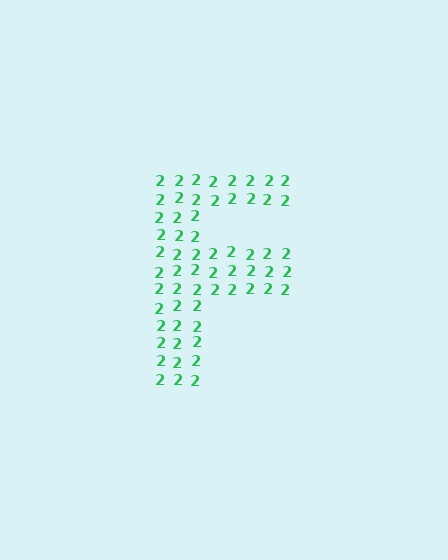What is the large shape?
The large shape is the letter F.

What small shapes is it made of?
It is made of small digit 2's.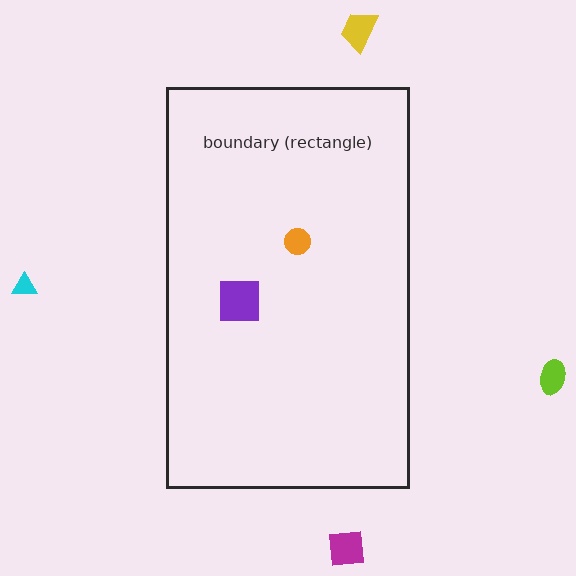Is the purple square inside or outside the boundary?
Inside.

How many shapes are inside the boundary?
2 inside, 4 outside.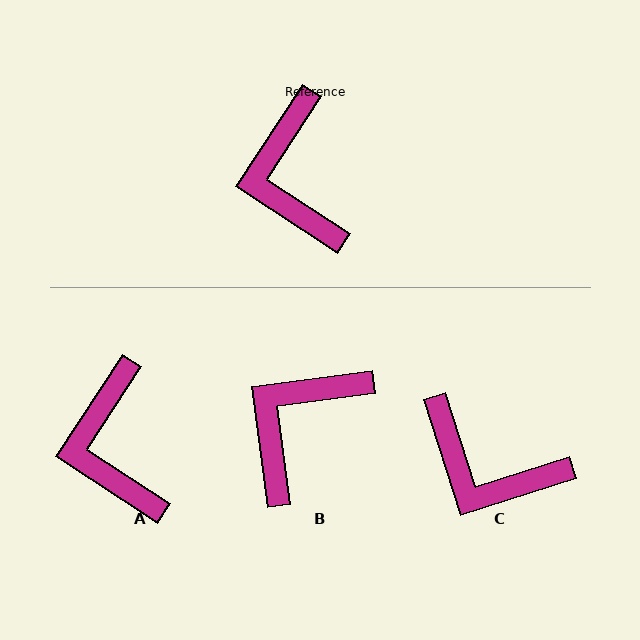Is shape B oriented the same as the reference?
No, it is off by about 50 degrees.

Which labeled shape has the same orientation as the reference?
A.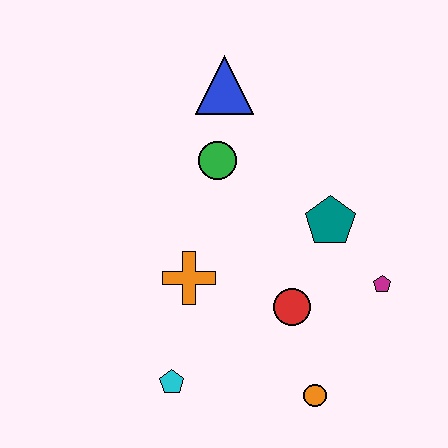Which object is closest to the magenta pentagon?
The teal pentagon is closest to the magenta pentagon.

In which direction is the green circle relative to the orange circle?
The green circle is above the orange circle.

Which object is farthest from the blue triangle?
The orange circle is farthest from the blue triangle.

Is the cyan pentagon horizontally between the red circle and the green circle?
No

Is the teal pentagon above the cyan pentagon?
Yes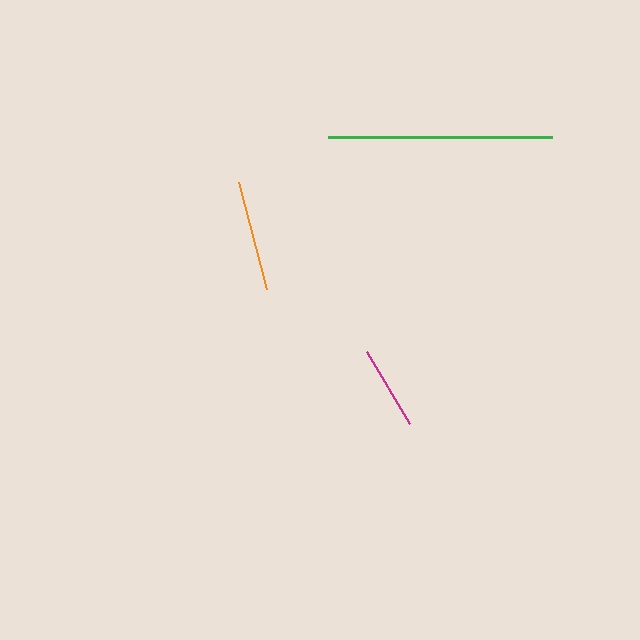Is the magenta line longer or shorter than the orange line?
The orange line is longer than the magenta line.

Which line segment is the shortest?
The magenta line is the shortest at approximately 84 pixels.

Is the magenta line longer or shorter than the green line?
The green line is longer than the magenta line.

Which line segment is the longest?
The green line is the longest at approximately 224 pixels.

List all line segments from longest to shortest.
From longest to shortest: green, orange, magenta.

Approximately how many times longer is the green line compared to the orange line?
The green line is approximately 2.0 times the length of the orange line.